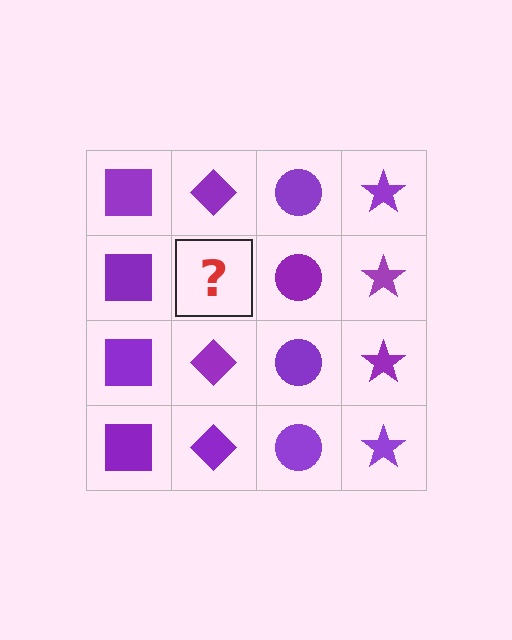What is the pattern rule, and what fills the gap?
The rule is that each column has a consistent shape. The gap should be filled with a purple diamond.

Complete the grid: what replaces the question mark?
The question mark should be replaced with a purple diamond.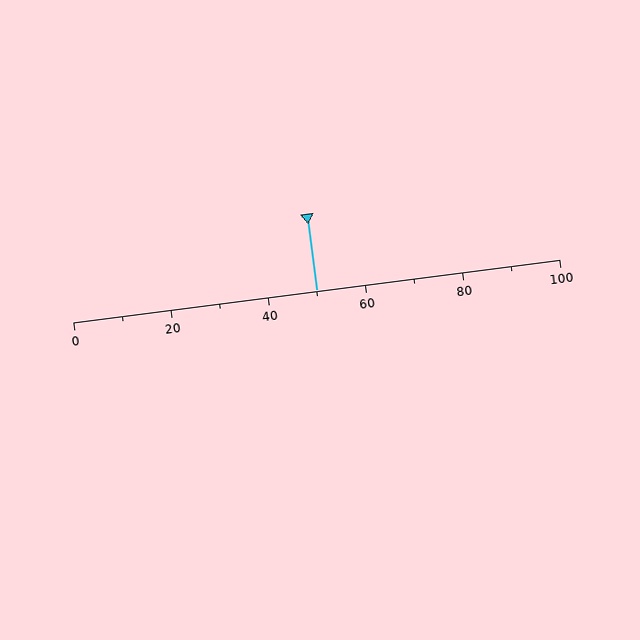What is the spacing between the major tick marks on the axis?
The major ticks are spaced 20 apart.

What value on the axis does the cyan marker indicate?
The marker indicates approximately 50.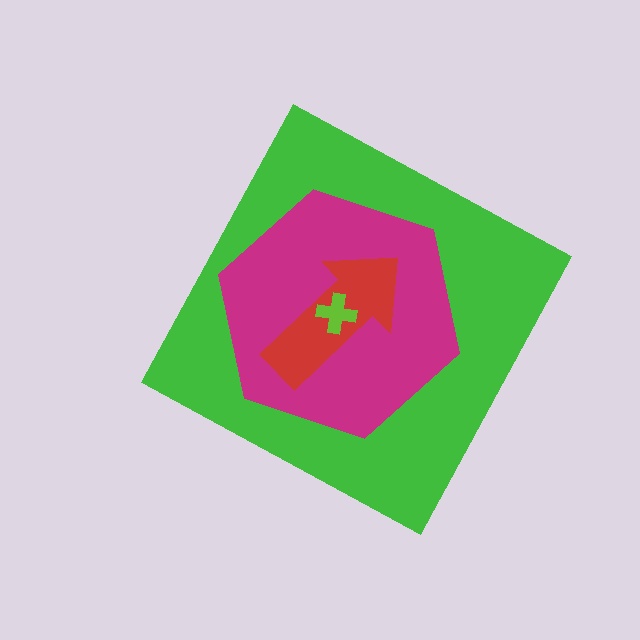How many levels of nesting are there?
4.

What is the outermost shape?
The green diamond.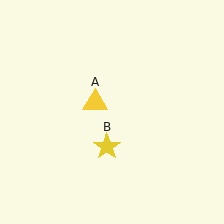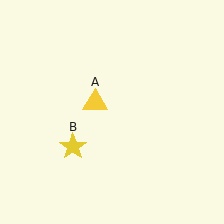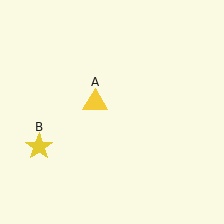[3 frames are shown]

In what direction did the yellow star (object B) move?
The yellow star (object B) moved left.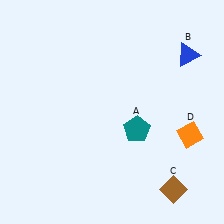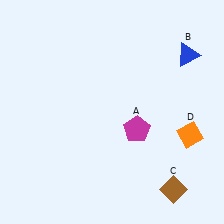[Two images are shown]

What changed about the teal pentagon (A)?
In Image 1, A is teal. In Image 2, it changed to magenta.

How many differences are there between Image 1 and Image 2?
There is 1 difference between the two images.